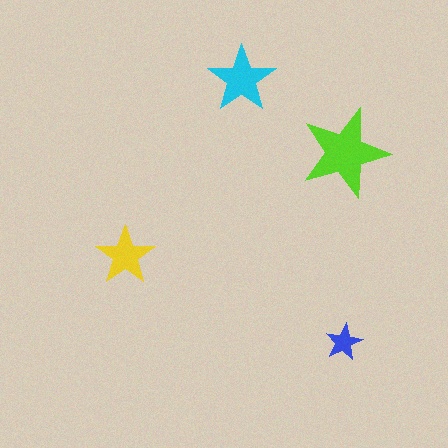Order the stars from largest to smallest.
the lime one, the cyan one, the yellow one, the blue one.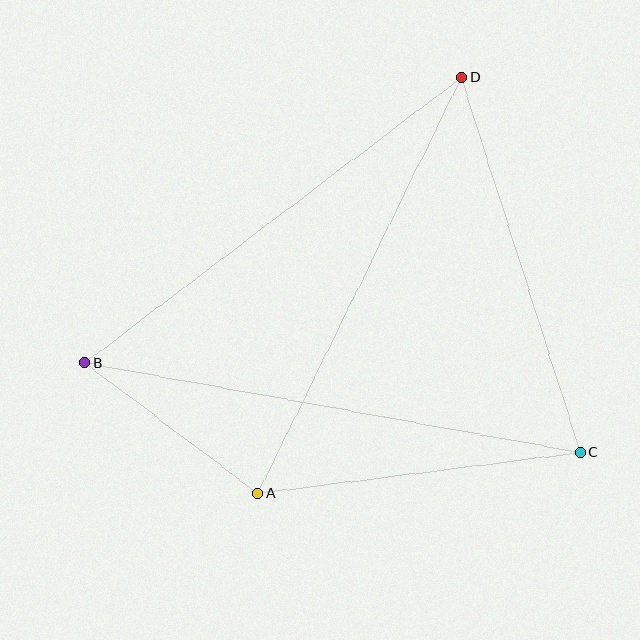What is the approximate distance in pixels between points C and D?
The distance between C and D is approximately 393 pixels.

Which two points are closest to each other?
Points A and B are closest to each other.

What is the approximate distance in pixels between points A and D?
The distance between A and D is approximately 463 pixels.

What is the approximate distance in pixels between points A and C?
The distance between A and C is approximately 325 pixels.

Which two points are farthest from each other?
Points B and C are farthest from each other.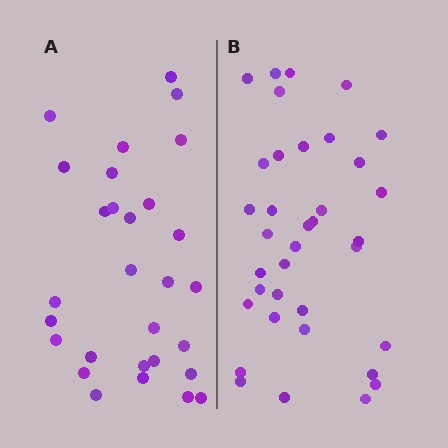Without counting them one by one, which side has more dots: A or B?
Region B (the right region) has more dots.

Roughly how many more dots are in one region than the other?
Region B has roughly 8 or so more dots than region A.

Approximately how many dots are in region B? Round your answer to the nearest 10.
About 40 dots. (The exact count is 36, which rounds to 40.)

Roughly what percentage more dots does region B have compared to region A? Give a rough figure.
About 25% more.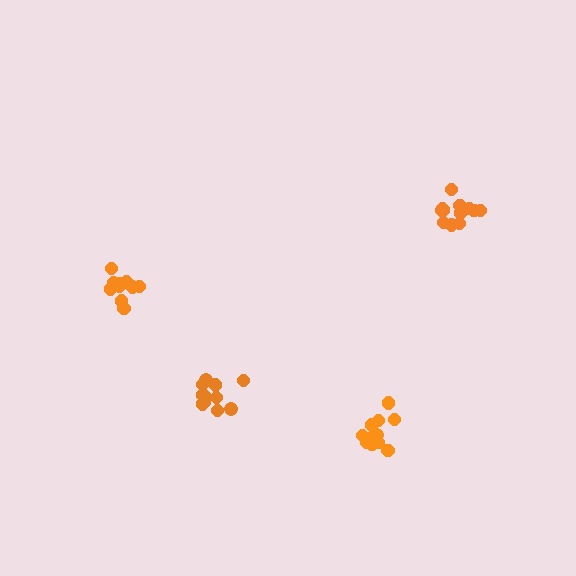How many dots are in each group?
Group 1: 11 dots, Group 2: 13 dots, Group 3: 11 dots, Group 4: 11 dots (46 total).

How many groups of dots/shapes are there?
There are 4 groups.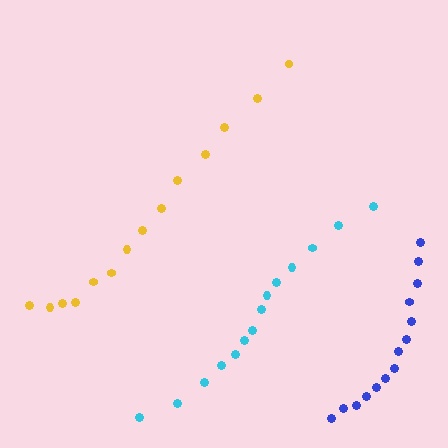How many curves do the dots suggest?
There are 3 distinct paths.